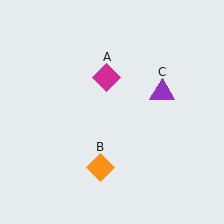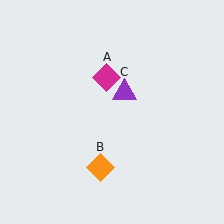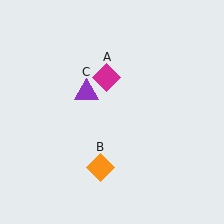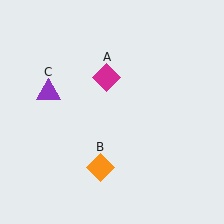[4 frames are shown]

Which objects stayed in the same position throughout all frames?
Magenta diamond (object A) and orange diamond (object B) remained stationary.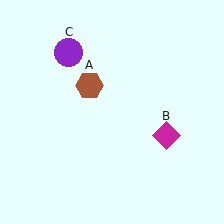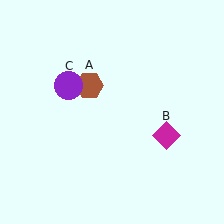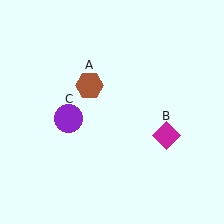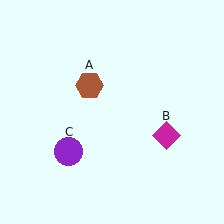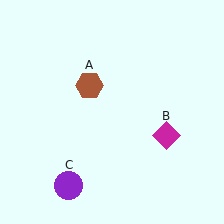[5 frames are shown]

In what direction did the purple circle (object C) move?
The purple circle (object C) moved down.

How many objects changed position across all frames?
1 object changed position: purple circle (object C).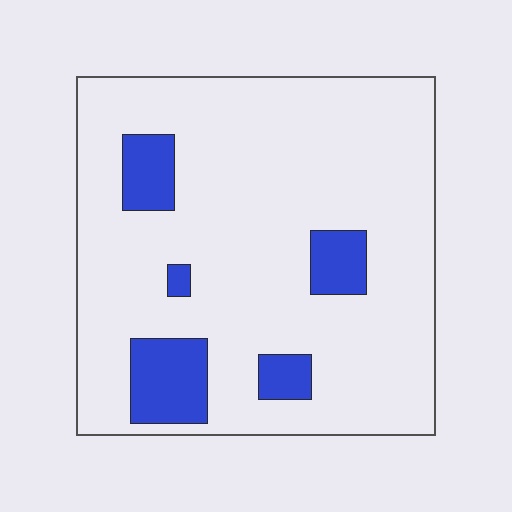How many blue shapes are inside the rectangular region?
5.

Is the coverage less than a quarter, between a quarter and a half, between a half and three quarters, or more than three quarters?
Less than a quarter.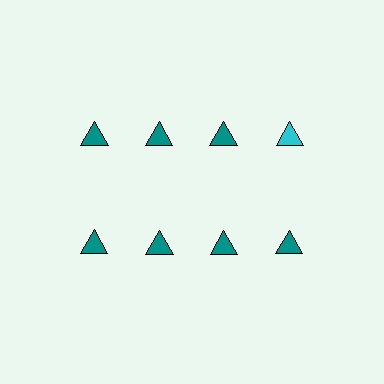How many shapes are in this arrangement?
There are 8 shapes arranged in a grid pattern.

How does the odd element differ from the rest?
It has a different color: cyan instead of teal.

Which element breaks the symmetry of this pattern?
The cyan triangle in the top row, second from right column breaks the symmetry. All other shapes are teal triangles.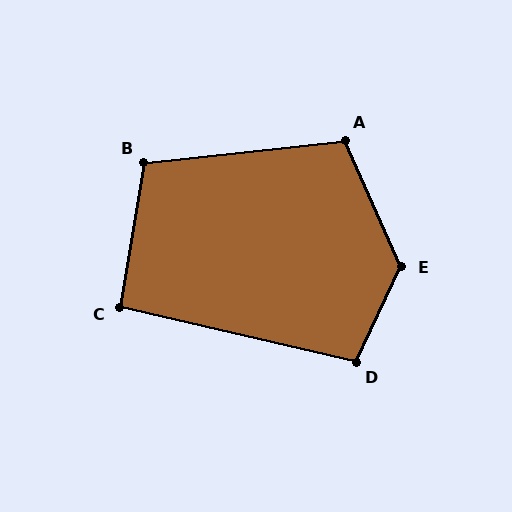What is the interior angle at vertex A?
Approximately 108 degrees (obtuse).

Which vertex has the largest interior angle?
E, at approximately 131 degrees.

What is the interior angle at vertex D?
Approximately 102 degrees (obtuse).